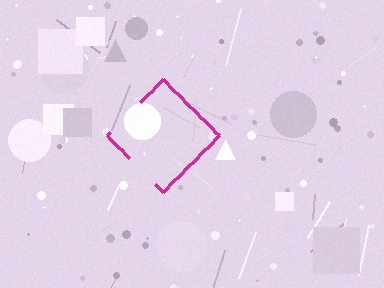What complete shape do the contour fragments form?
The contour fragments form a diamond.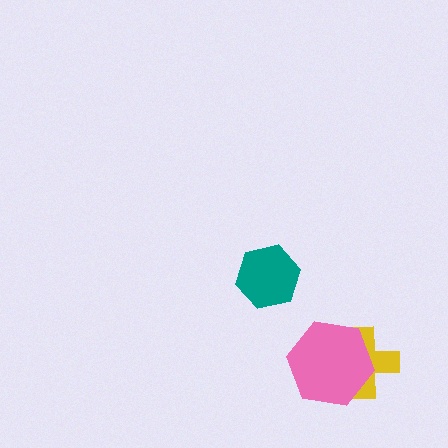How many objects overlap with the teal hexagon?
0 objects overlap with the teal hexagon.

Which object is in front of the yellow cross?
The pink hexagon is in front of the yellow cross.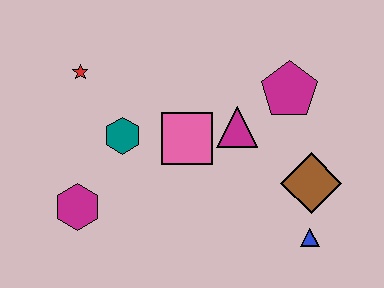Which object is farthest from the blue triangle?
The red star is farthest from the blue triangle.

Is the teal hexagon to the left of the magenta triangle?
Yes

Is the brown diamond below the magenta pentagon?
Yes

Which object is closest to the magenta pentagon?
The magenta triangle is closest to the magenta pentagon.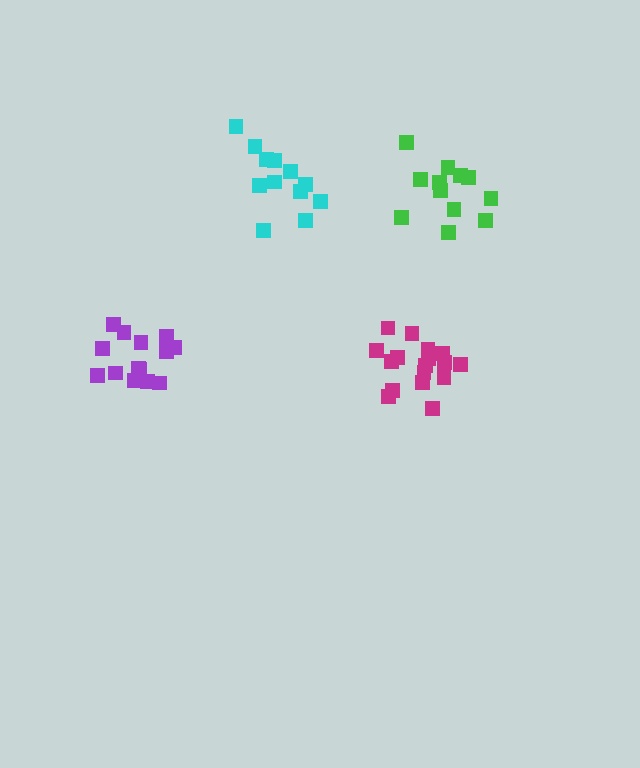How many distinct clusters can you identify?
There are 4 distinct clusters.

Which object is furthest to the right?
The green cluster is rightmost.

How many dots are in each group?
Group 1: 12 dots, Group 2: 12 dots, Group 3: 17 dots, Group 4: 14 dots (55 total).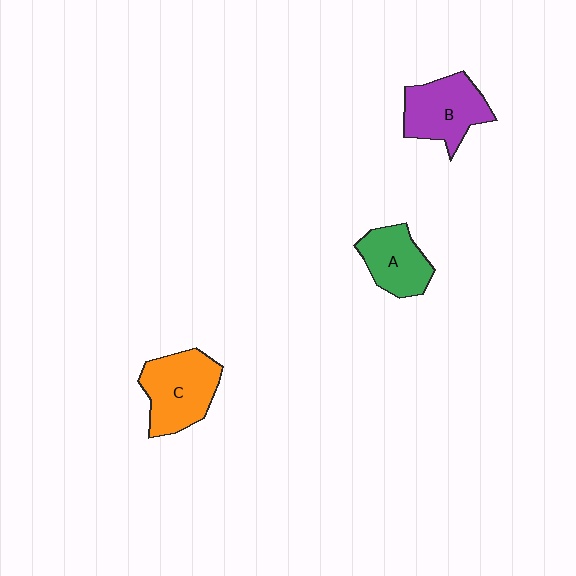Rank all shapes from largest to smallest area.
From largest to smallest: C (orange), B (purple), A (green).